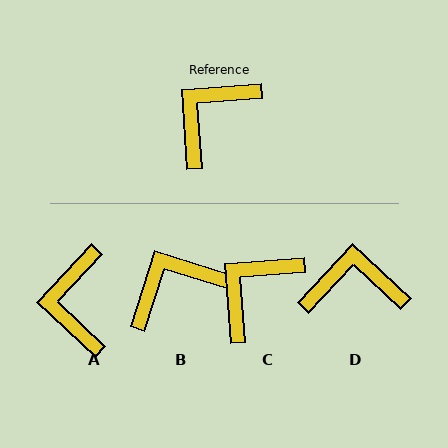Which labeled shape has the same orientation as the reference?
C.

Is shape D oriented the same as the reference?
No, it is off by about 47 degrees.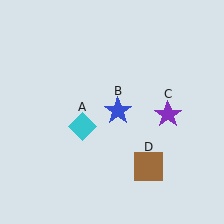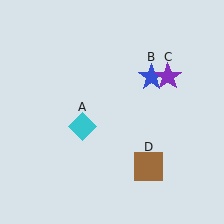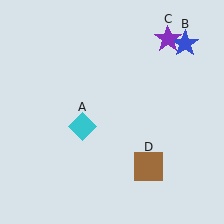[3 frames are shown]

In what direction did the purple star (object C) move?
The purple star (object C) moved up.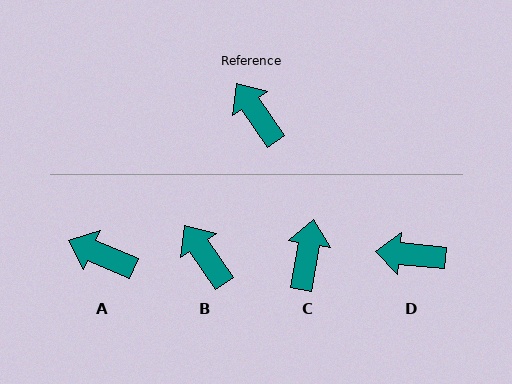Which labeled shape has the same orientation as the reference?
B.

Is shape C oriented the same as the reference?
No, it is off by about 45 degrees.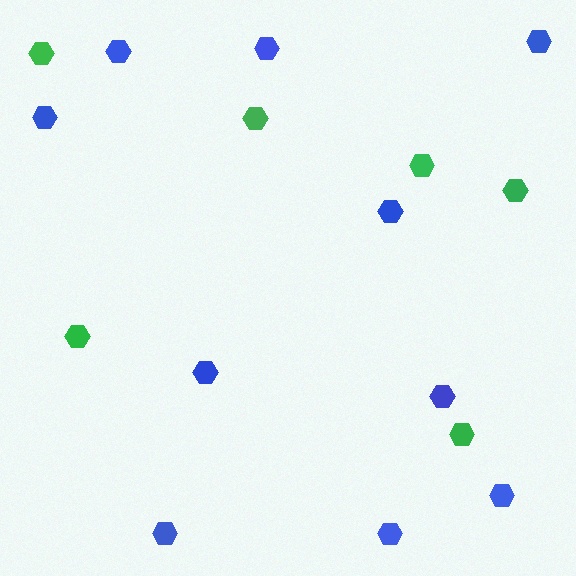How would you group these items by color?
There are 2 groups: one group of green hexagons (6) and one group of blue hexagons (10).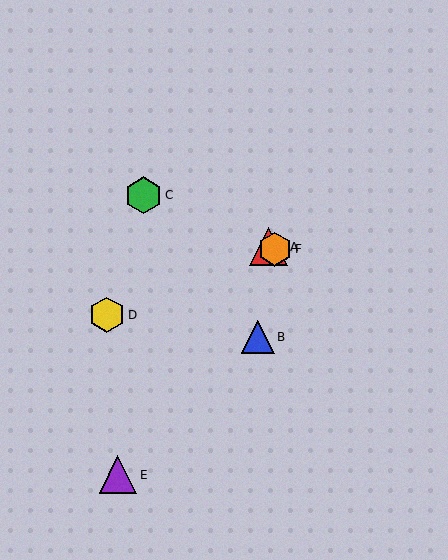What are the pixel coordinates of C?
Object C is at (144, 195).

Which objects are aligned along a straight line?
Objects A, C, F are aligned along a straight line.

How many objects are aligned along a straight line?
3 objects (A, C, F) are aligned along a straight line.